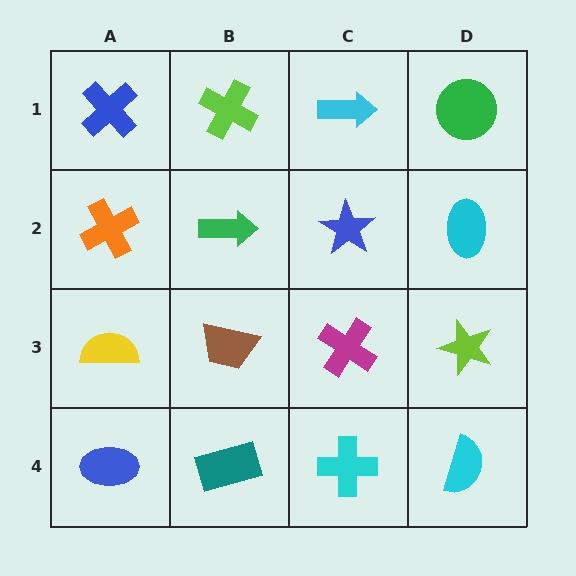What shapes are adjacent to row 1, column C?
A blue star (row 2, column C), a lime cross (row 1, column B), a green circle (row 1, column D).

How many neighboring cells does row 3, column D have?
3.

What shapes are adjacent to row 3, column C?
A blue star (row 2, column C), a cyan cross (row 4, column C), a brown trapezoid (row 3, column B), a lime star (row 3, column D).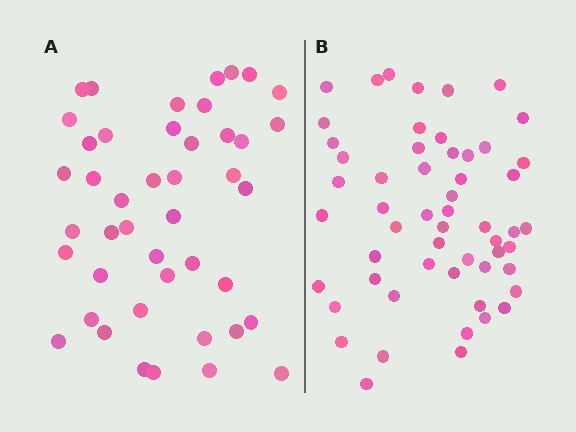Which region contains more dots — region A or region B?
Region B (the right region) has more dots.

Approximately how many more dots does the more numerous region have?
Region B has roughly 12 or so more dots than region A.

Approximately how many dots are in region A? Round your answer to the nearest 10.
About 40 dots. (The exact count is 44, which rounds to 40.)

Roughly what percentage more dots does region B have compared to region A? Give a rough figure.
About 25% more.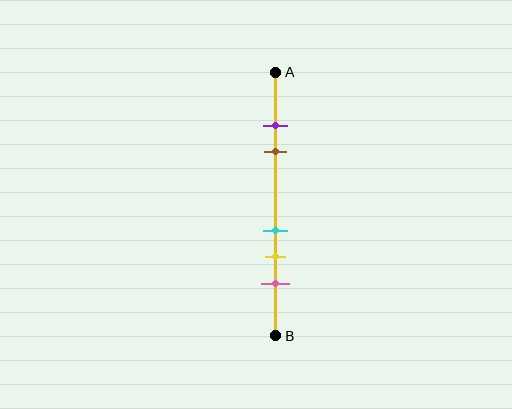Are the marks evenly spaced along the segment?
No, the marks are not evenly spaced.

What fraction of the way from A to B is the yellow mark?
The yellow mark is approximately 70% (0.7) of the way from A to B.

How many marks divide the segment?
There are 5 marks dividing the segment.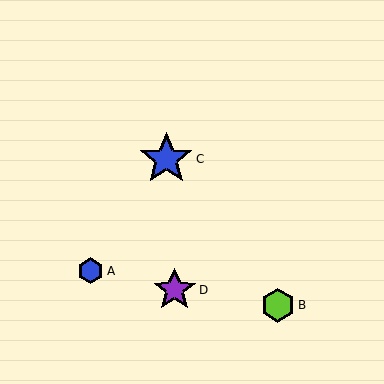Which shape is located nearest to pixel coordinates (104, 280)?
The blue hexagon (labeled A) at (91, 271) is nearest to that location.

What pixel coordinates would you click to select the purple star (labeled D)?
Click at (175, 290) to select the purple star D.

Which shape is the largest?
The blue star (labeled C) is the largest.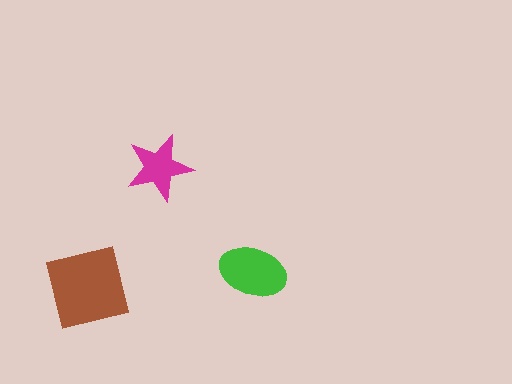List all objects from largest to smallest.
The brown square, the green ellipse, the magenta star.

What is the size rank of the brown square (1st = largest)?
1st.